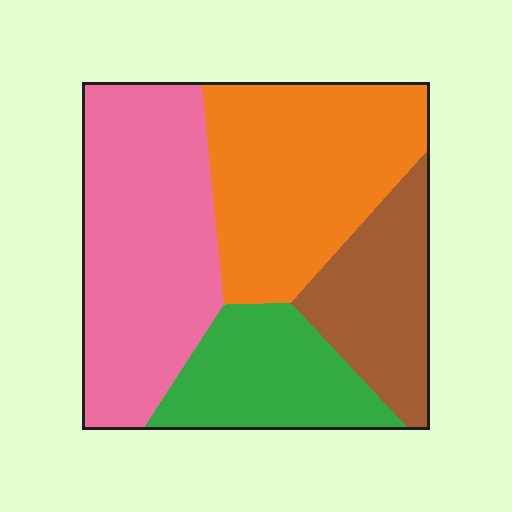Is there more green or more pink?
Pink.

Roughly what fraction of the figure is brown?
Brown takes up about one sixth (1/6) of the figure.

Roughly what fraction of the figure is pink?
Pink takes up about one third (1/3) of the figure.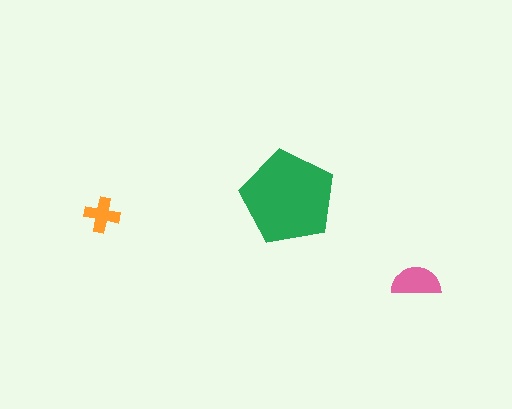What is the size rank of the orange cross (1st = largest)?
3rd.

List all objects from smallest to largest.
The orange cross, the pink semicircle, the green pentagon.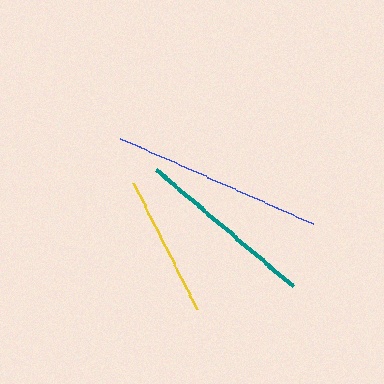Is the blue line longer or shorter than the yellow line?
The blue line is longer than the yellow line.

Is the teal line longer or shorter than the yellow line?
The teal line is longer than the yellow line.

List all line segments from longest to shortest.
From longest to shortest: blue, teal, yellow.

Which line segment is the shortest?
The yellow line is the shortest at approximately 142 pixels.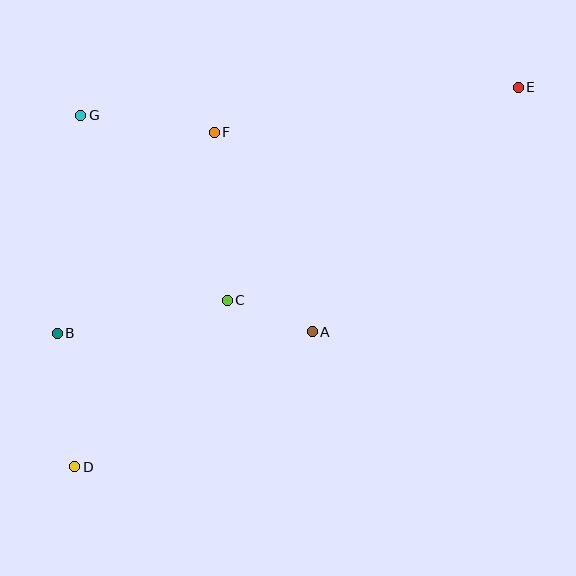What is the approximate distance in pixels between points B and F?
The distance between B and F is approximately 255 pixels.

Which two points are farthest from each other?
Points D and E are farthest from each other.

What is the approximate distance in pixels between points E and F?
The distance between E and F is approximately 307 pixels.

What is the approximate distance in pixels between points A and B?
The distance between A and B is approximately 255 pixels.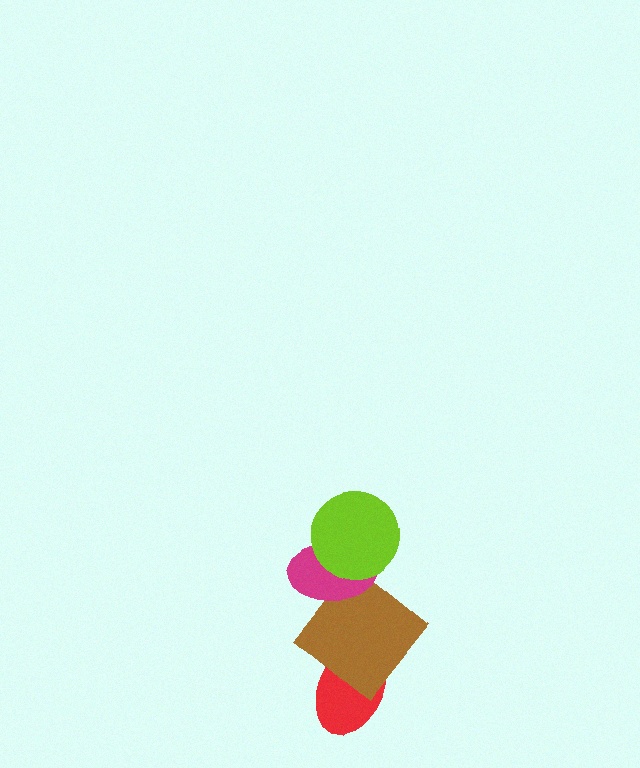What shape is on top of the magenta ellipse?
The lime circle is on top of the magenta ellipse.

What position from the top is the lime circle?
The lime circle is 1st from the top.